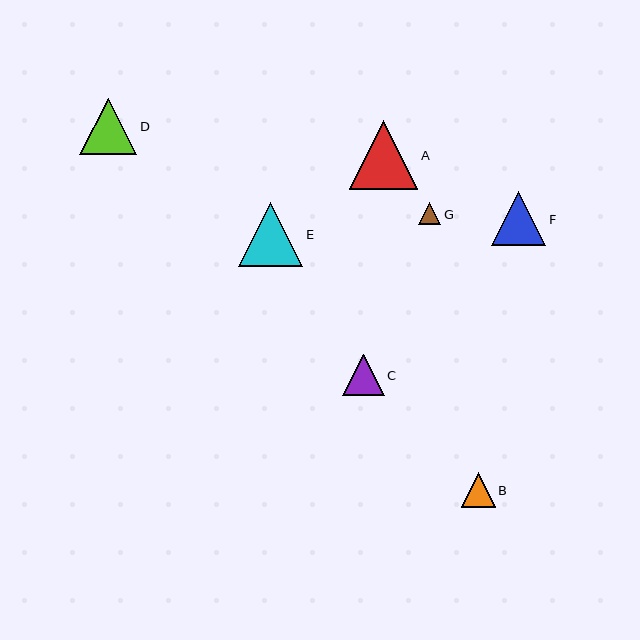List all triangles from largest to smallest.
From largest to smallest: A, E, D, F, C, B, G.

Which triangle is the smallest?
Triangle G is the smallest with a size of approximately 22 pixels.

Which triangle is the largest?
Triangle A is the largest with a size of approximately 69 pixels.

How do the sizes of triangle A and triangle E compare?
Triangle A and triangle E are approximately the same size.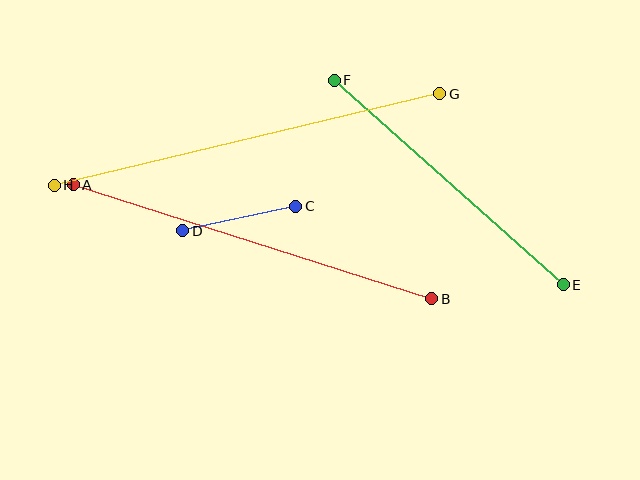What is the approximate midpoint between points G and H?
The midpoint is at approximately (247, 140) pixels.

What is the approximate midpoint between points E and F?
The midpoint is at approximately (449, 182) pixels.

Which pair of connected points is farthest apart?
Points G and H are farthest apart.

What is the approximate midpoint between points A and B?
The midpoint is at approximately (253, 242) pixels.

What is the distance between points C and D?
The distance is approximately 116 pixels.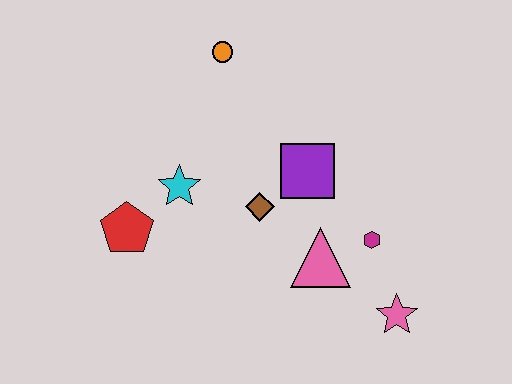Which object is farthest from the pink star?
The orange circle is farthest from the pink star.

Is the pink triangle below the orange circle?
Yes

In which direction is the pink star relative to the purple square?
The pink star is below the purple square.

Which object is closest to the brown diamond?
The purple square is closest to the brown diamond.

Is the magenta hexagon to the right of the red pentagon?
Yes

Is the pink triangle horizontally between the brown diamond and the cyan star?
No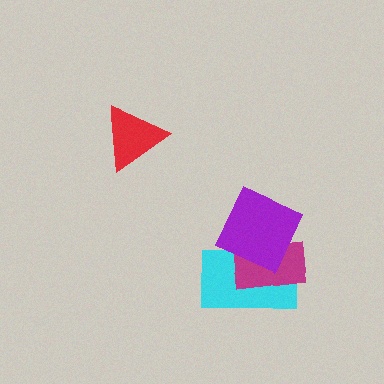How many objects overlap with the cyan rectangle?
2 objects overlap with the cyan rectangle.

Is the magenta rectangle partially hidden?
Yes, it is partially covered by another shape.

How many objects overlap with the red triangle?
0 objects overlap with the red triangle.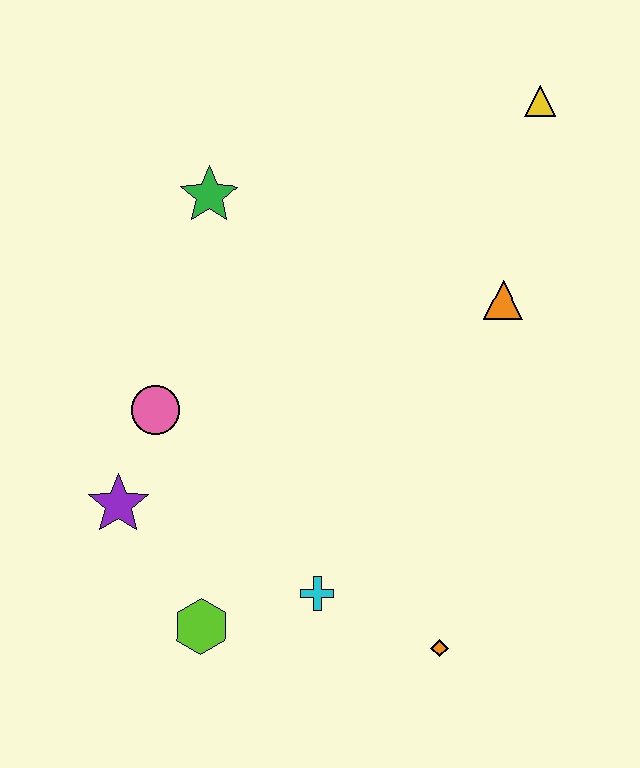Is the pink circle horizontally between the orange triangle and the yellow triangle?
No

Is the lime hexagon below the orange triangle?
Yes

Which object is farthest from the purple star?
The yellow triangle is farthest from the purple star.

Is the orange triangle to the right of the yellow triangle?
No